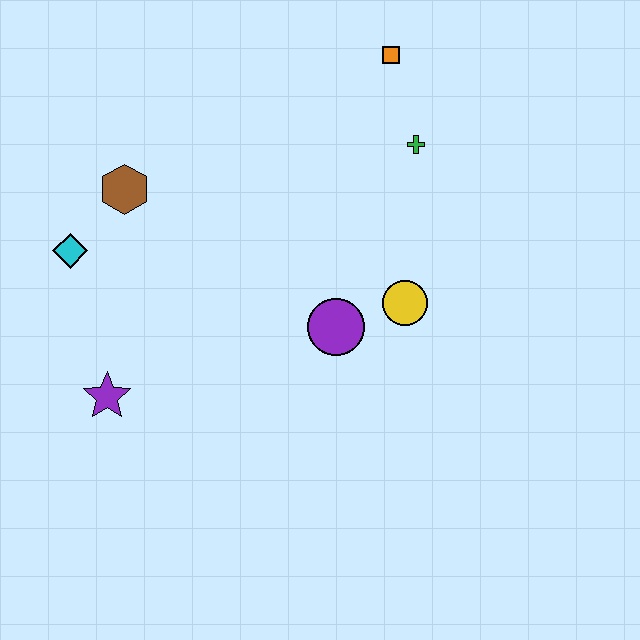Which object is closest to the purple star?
The cyan diamond is closest to the purple star.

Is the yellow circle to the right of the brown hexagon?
Yes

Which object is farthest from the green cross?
The purple star is farthest from the green cross.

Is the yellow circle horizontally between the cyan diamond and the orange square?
No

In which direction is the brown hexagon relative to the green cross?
The brown hexagon is to the left of the green cross.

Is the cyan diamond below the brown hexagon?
Yes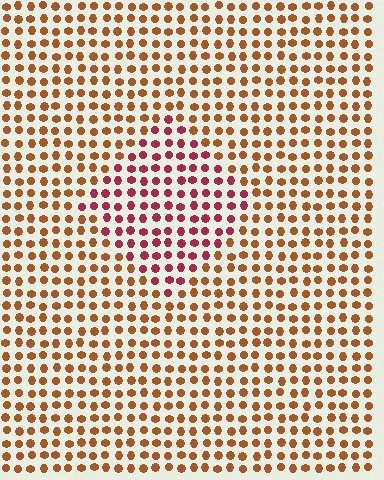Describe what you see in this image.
The image is filled with small brown elements in a uniform arrangement. A diamond-shaped region is visible where the elements are tinted to a slightly different hue, forming a subtle color boundary.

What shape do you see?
I see a diamond.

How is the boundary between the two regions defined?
The boundary is defined purely by a slight shift in hue (about 41 degrees). Spacing, size, and orientation are identical on both sides.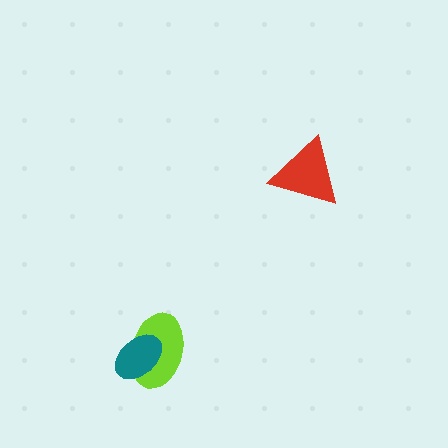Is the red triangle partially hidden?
No, no other shape covers it.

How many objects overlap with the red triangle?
0 objects overlap with the red triangle.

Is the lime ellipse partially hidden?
Yes, it is partially covered by another shape.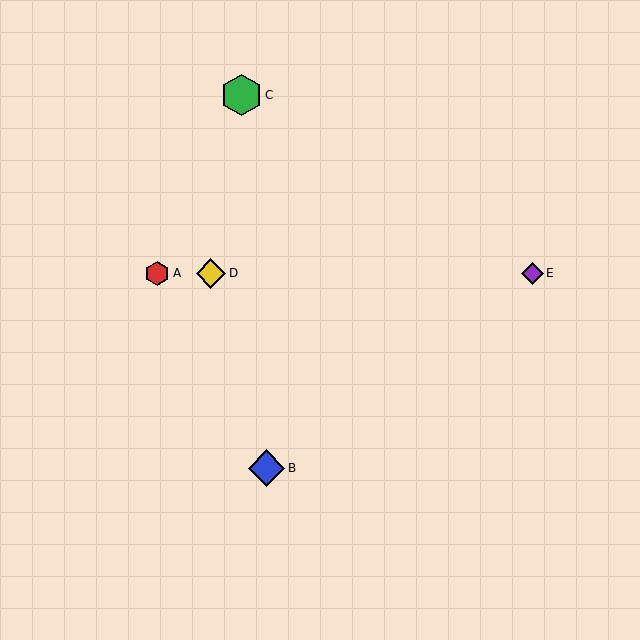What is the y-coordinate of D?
Object D is at y≈273.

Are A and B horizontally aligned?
No, A is at y≈273 and B is at y≈468.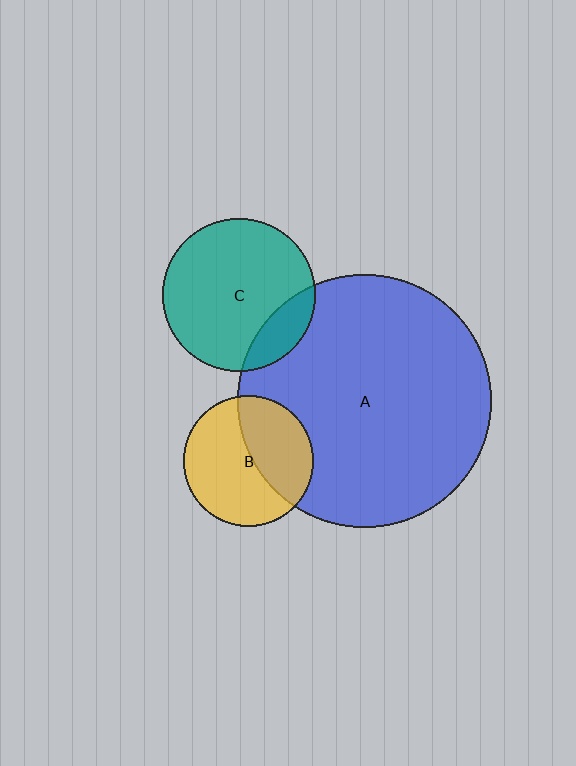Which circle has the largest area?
Circle A (blue).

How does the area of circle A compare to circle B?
Approximately 3.8 times.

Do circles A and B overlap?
Yes.